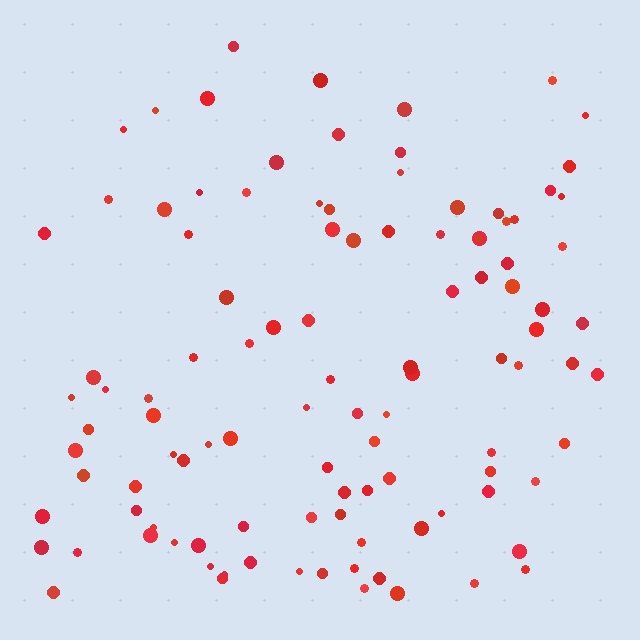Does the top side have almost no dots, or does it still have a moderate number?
Still a moderate number, just noticeably fewer than the bottom.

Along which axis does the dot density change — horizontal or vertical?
Vertical.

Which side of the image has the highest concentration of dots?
The bottom.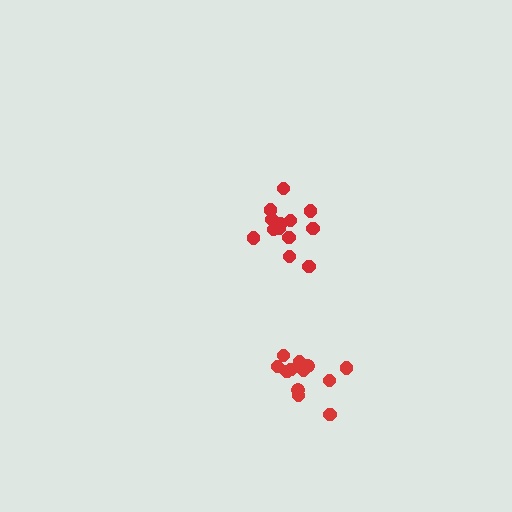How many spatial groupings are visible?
There are 2 spatial groupings.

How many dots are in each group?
Group 1: 12 dots, Group 2: 13 dots (25 total).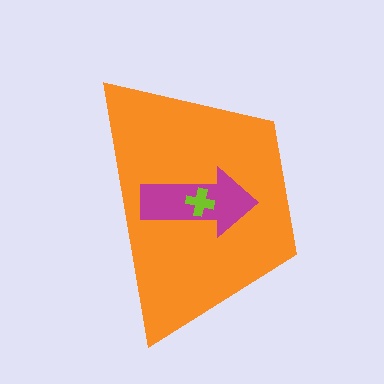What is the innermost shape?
The lime cross.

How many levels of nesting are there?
3.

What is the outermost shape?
The orange trapezoid.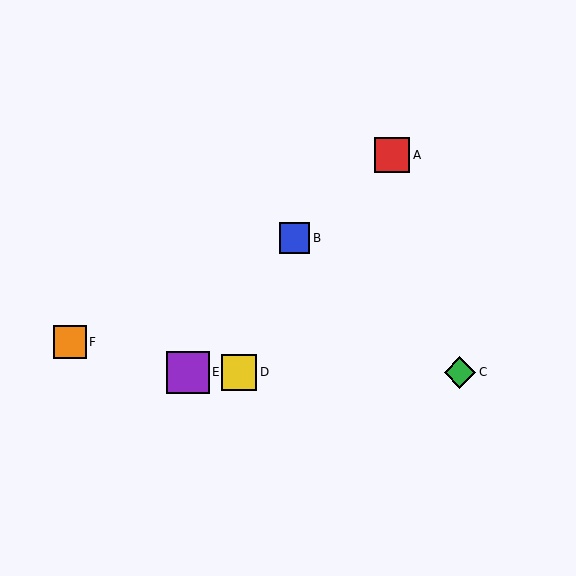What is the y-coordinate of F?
Object F is at y≈342.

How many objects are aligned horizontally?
3 objects (C, D, E) are aligned horizontally.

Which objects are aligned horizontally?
Objects C, D, E are aligned horizontally.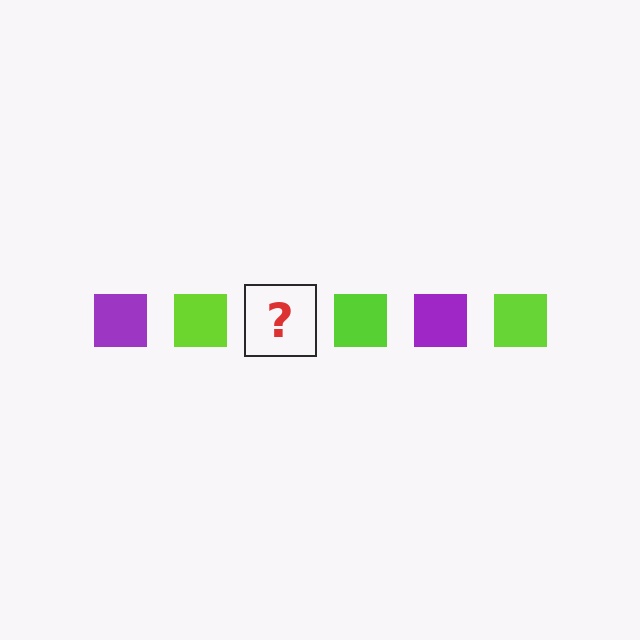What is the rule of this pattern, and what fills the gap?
The rule is that the pattern cycles through purple, lime squares. The gap should be filled with a purple square.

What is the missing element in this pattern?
The missing element is a purple square.